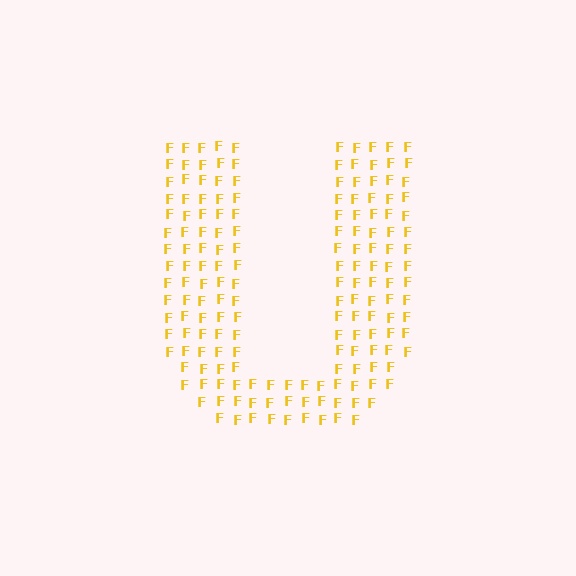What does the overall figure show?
The overall figure shows the letter U.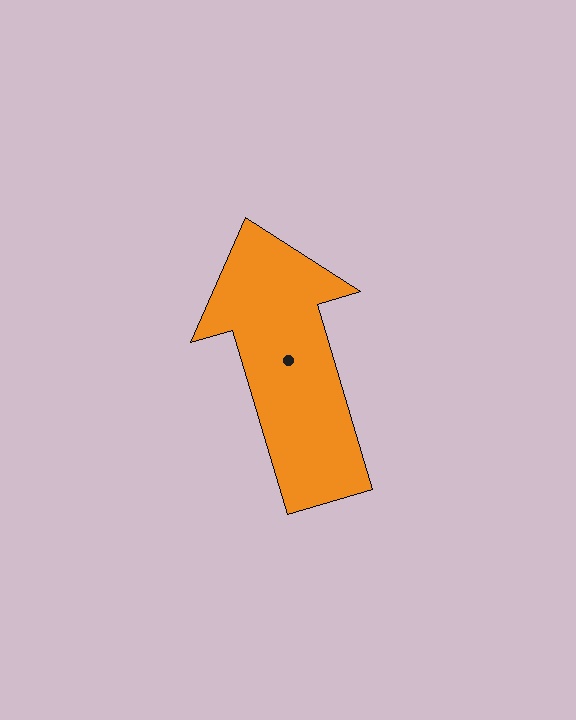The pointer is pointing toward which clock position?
Roughly 11 o'clock.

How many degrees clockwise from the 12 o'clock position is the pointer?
Approximately 343 degrees.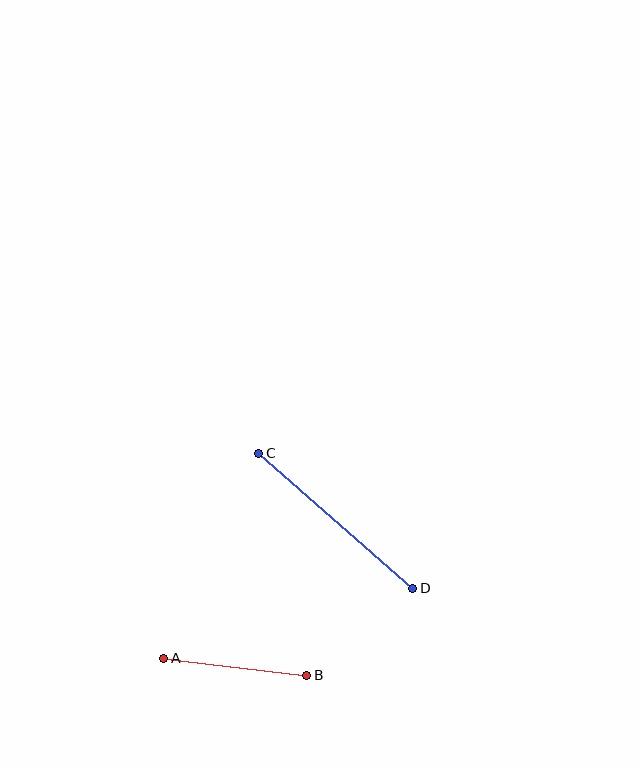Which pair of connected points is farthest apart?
Points C and D are farthest apart.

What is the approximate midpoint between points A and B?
The midpoint is at approximately (235, 667) pixels.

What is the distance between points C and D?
The distance is approximately 205 pixels.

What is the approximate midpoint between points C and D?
The midpoint is at approximately (336, 521) pixels.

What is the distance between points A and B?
The distance is approximately 144 pixels.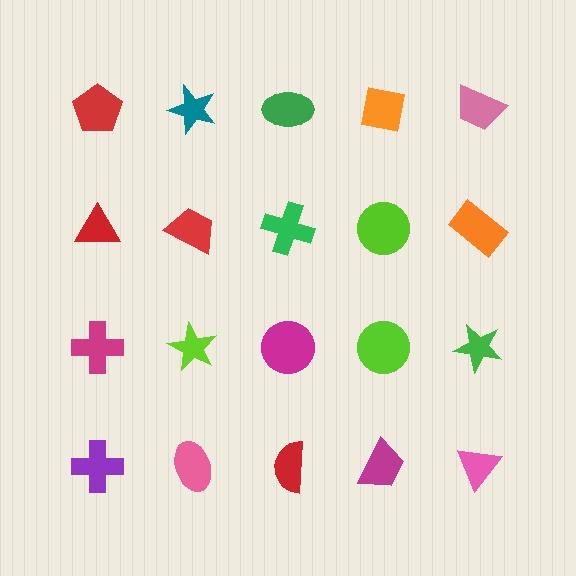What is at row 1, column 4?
An orange square.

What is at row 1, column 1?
A red pentagon.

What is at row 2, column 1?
A red triangle.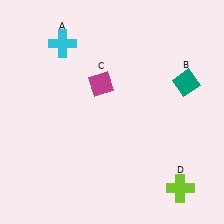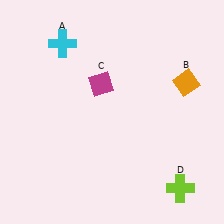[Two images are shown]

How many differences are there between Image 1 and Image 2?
There is 1 difference between the two images.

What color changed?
The diamond (B) changed from teal in Image 1 to orange in Image 2.